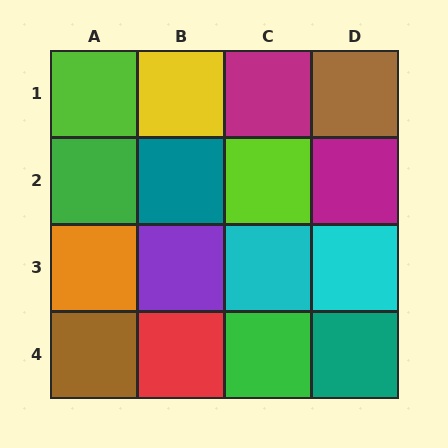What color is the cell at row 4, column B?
Red.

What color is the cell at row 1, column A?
Lime.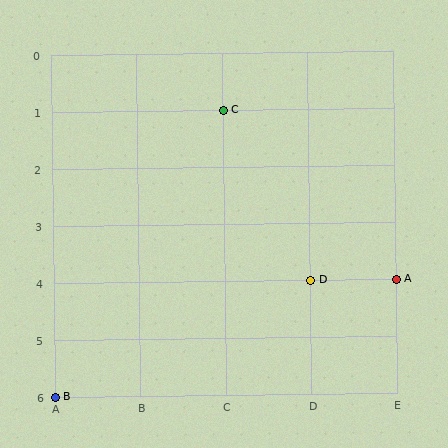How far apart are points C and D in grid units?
Points C and D are 1 column and 3 rows apart (about 3.2 grid units diagonally).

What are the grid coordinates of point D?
Point D is at grid coordinates (D, 4).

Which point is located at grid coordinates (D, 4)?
Point D is at (D, 4).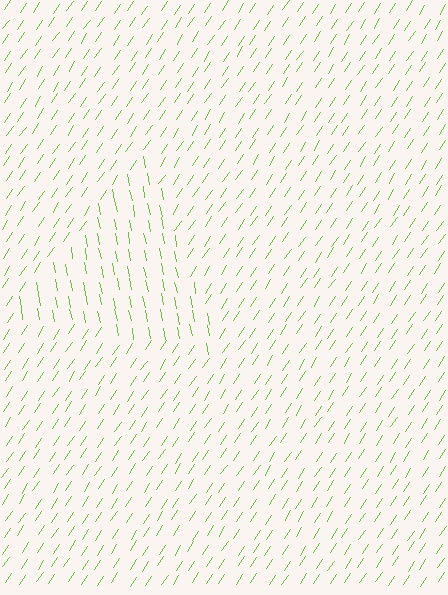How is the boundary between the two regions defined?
The boundary is defined purely by a change in line orientation (approximately 45 degrees difference). All lines are the same color and thickness.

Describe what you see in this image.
The image is filled with small lime line segments. A triangle region in the image has lines oriented differently from the surrounding lines, creating a visible texture boundary.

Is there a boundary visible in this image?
Yes, there is a texture boundary formed by a change in line orientation.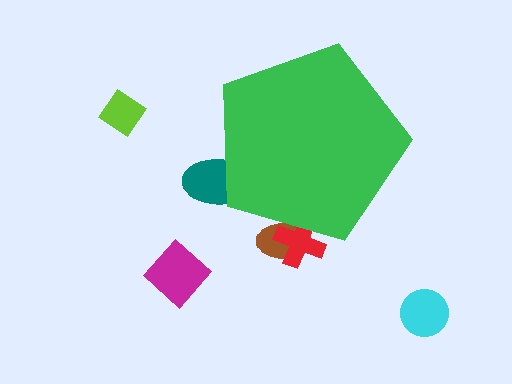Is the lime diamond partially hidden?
No, the lime diamond is fully visible.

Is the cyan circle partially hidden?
No, the cyan circle is fully visible.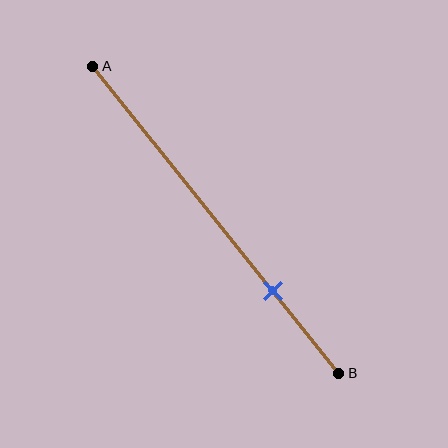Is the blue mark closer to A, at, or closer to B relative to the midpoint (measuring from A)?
The blue mark is closer to point B than the midpoint of segment AB.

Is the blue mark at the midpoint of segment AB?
No, the mark is at about 75% from A, not at the 50% midpoint.